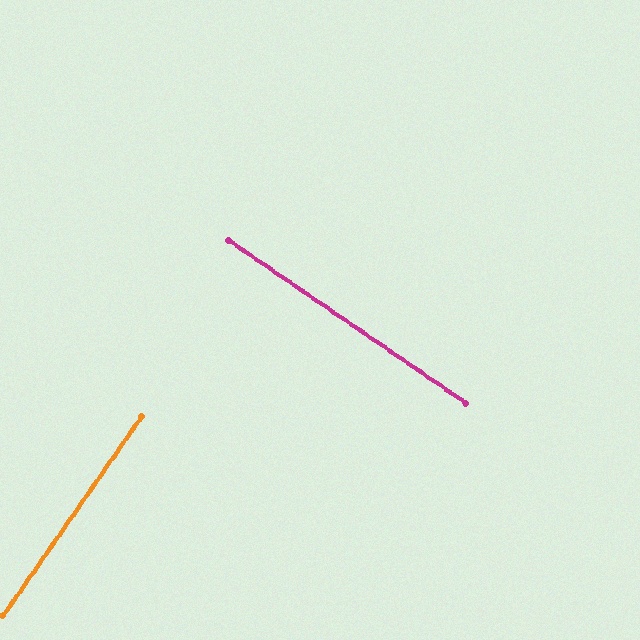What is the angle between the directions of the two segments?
Approximately 90 degrees.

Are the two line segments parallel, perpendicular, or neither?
Perpendicular — they meet at approximately 90°.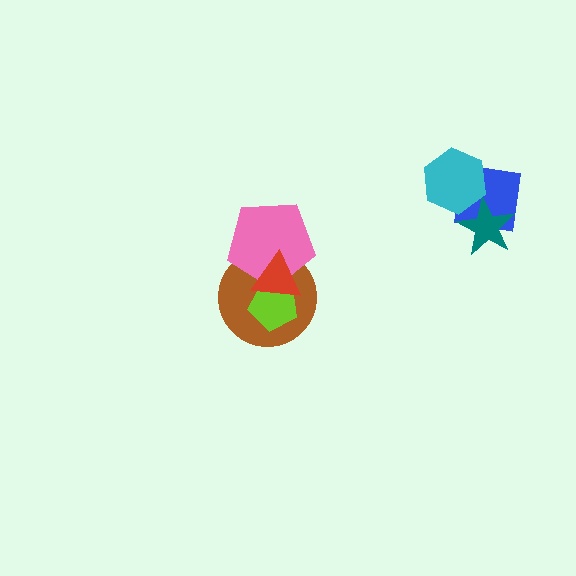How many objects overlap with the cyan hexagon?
2 objects overlap with the cyan hexagon.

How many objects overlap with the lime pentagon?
3 objects overlap with the lime pentagon.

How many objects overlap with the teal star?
2 objects overlap with the teal star.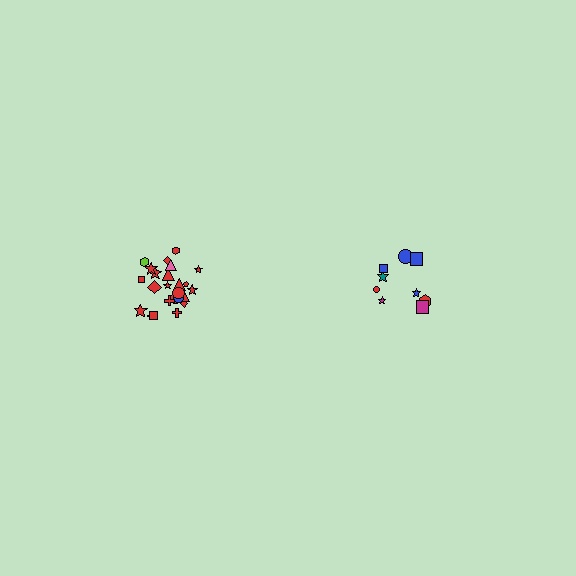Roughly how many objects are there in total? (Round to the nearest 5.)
Roughly 35 objects in total.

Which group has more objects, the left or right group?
The left group.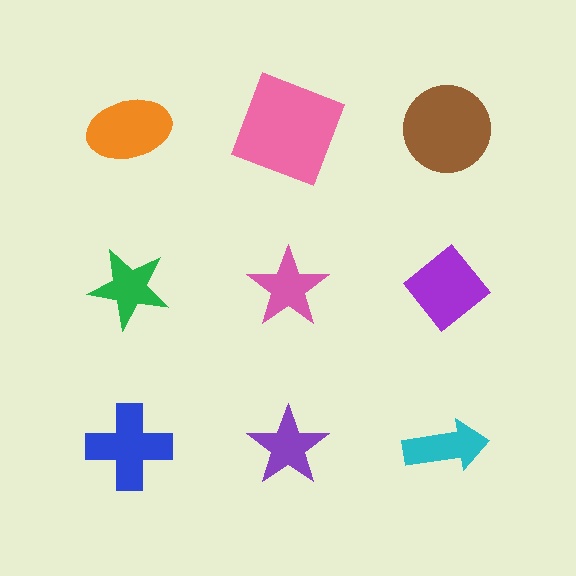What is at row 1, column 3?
A brown circle.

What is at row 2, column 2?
A pink star.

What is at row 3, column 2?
A purple star.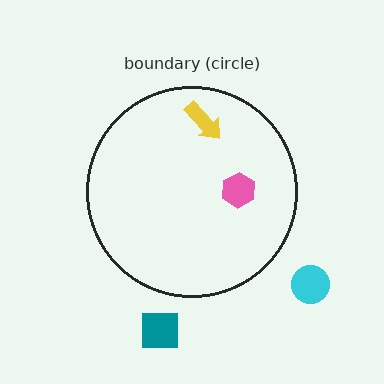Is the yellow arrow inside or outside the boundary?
Inside.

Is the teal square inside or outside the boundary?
Outside.